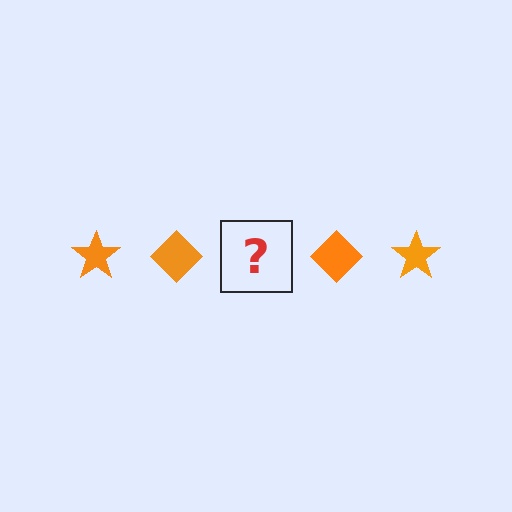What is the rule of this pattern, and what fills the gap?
The rule is that the pattern cycles through star, diamond shapes in orange. The gap should be filled with an orange star.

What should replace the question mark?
The question mark should be replaced with an orange star.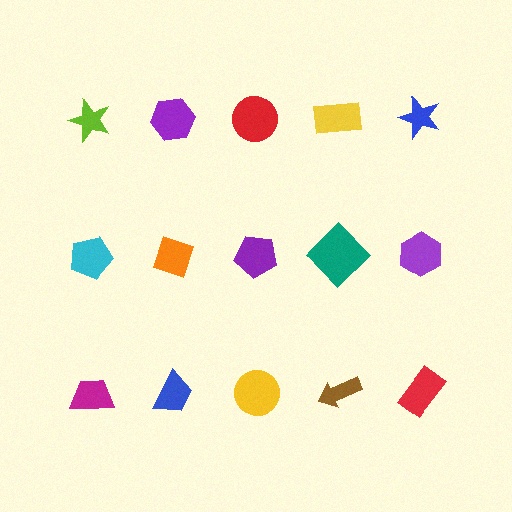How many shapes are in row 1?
5 shapes.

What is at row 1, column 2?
A purple hexagon.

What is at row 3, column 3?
A yellow circle.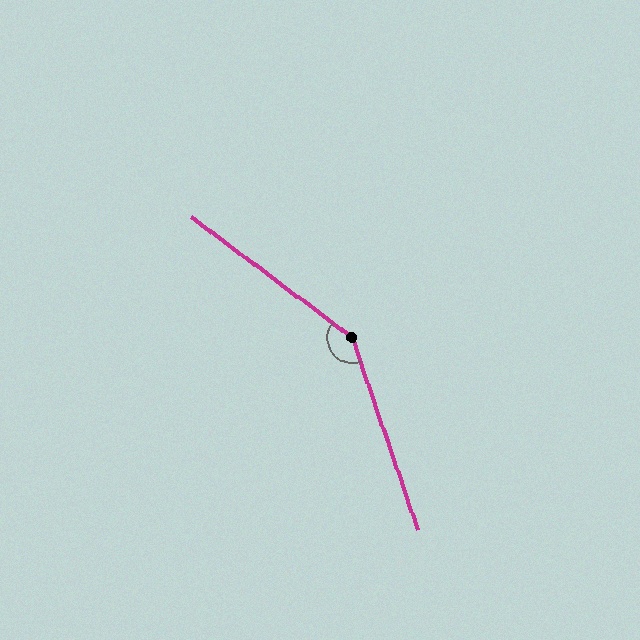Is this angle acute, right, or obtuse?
It is obtuse.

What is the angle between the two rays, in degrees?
Approximately 145 degrees.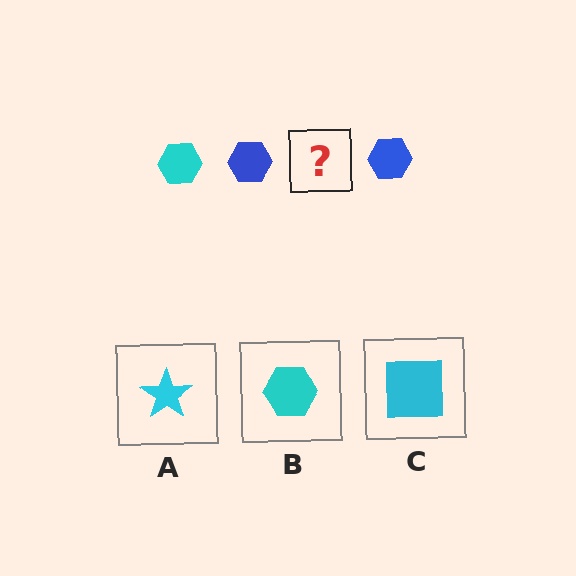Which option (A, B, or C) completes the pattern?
B.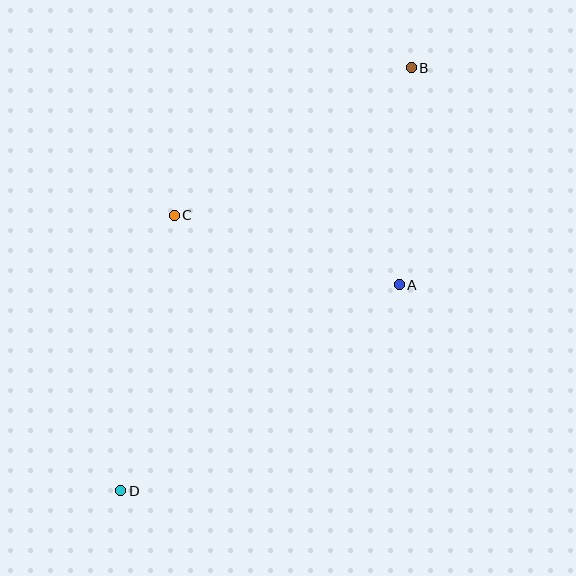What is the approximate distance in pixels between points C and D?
The distance between C and D is approximately 280 pixels.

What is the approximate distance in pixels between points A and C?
The distance between A and C is approximately 235 pixels.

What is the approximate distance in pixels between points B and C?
The distance between B and C is approximately 279 pixels.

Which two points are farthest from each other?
Points B and D are farthest from each other.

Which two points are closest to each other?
Points A and B are closest to each other.